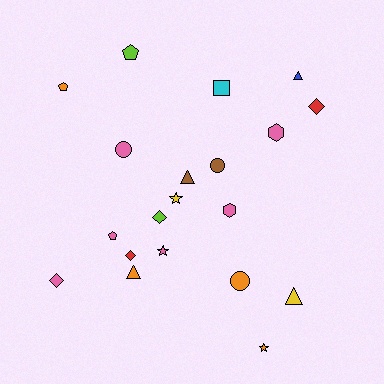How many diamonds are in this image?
There are 4 diamonds.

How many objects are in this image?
There are 20 objects.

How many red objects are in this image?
There are 2 red objects.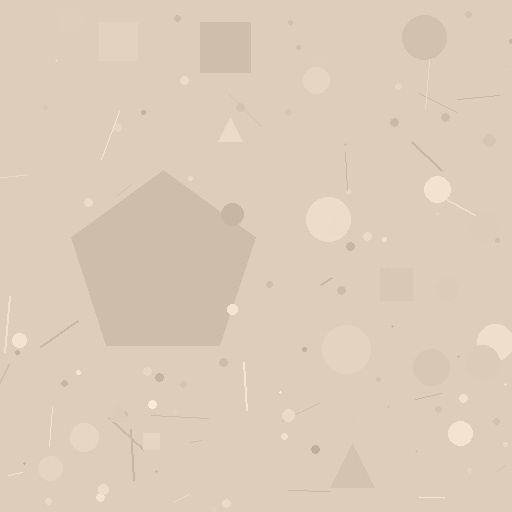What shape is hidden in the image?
A pentagon is hidden in the image.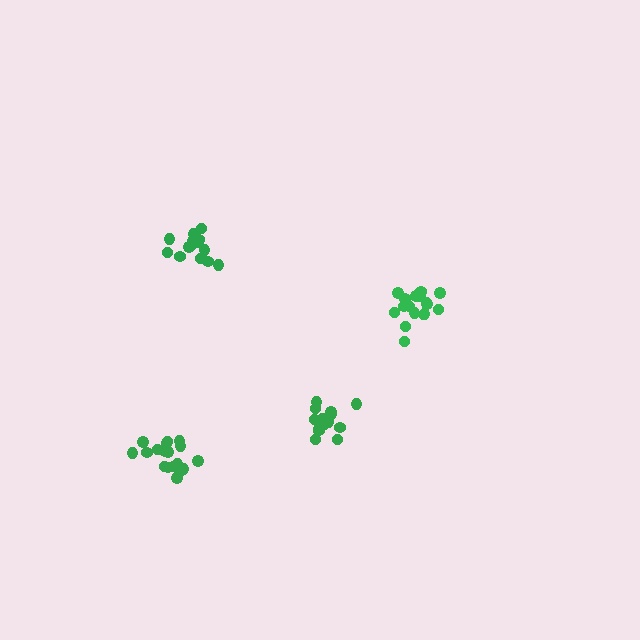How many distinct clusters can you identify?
There are 4 distinct clusters.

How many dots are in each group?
Group 1: 14 dots, Group 2: 14 dots, Group 3: 17 dots, Group 4: 19 dots (64 total).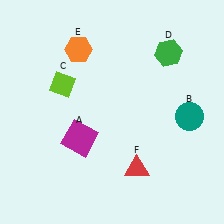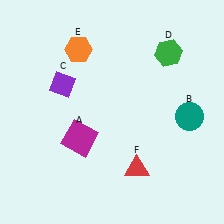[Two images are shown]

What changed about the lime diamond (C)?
In Image 1, C is lime. In Image 2, it changed to purple.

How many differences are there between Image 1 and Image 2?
There is 1 difference between the two images.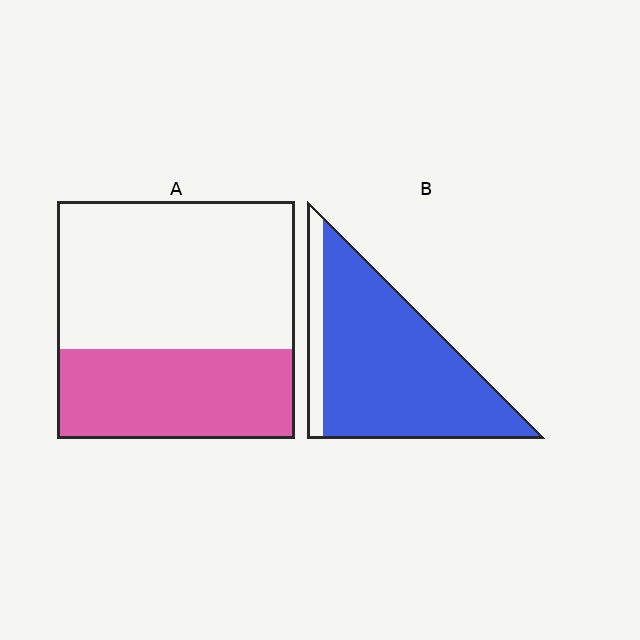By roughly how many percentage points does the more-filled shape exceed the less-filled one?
By roughly 50 percentage points (B over A).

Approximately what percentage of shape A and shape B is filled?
A is approximately 40% and B is approximately 85%.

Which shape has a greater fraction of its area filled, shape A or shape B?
Shape B.